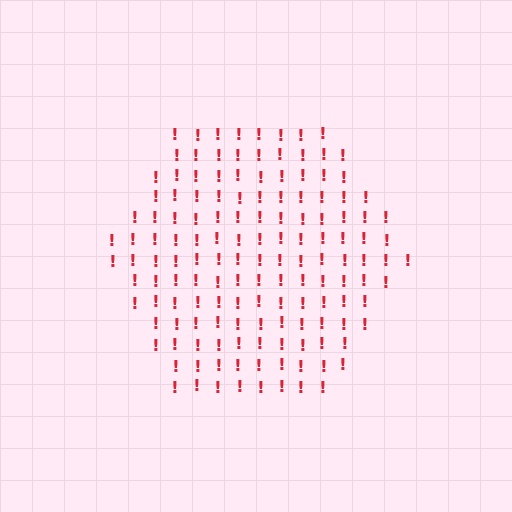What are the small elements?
The small elements are exclamation marks.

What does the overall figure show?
The overall figure shows a hexagon.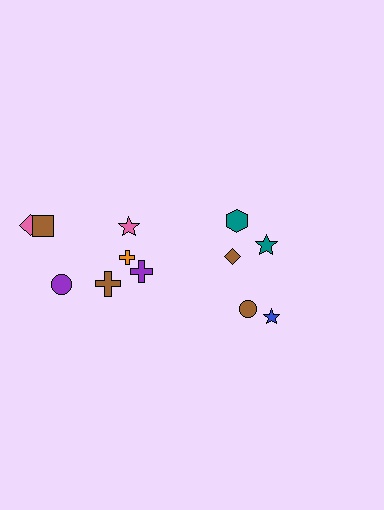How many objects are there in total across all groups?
There are 12 objects.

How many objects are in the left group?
There are 7 objects.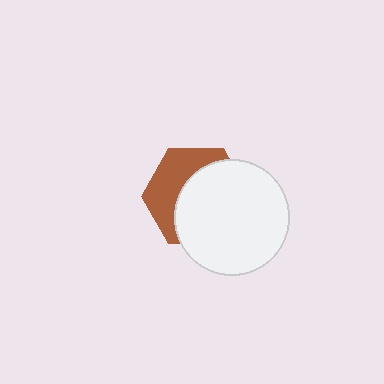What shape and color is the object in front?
The object in front is a white circle.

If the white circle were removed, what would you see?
You would see the complete brown hexagon.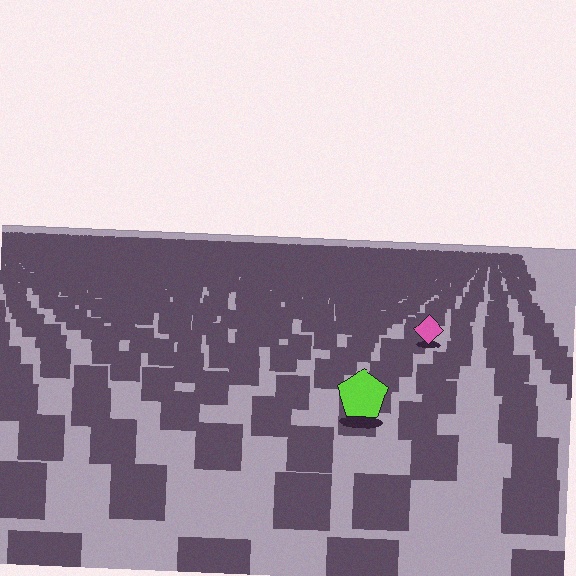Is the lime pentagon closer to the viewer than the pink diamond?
Yes. The lime pentagon is closer — you can tell from the texture gradient: the ground texture is coarser near it.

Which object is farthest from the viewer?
The pink diamond is farthest from the viewer. It appears smaller and the ground texture around it is denser.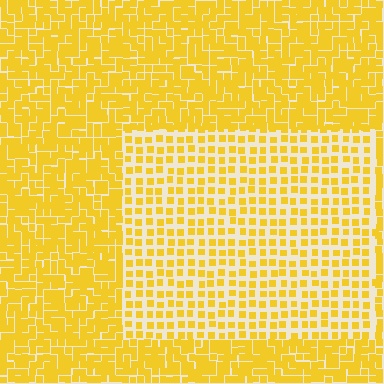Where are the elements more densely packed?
The elements are more densely packed outside the rectangle boundary.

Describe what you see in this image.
The image contains small yellow elements arranged at two different densities. A rectangle-shaped region is visible where the elements are less densely packed than the surrounding area.